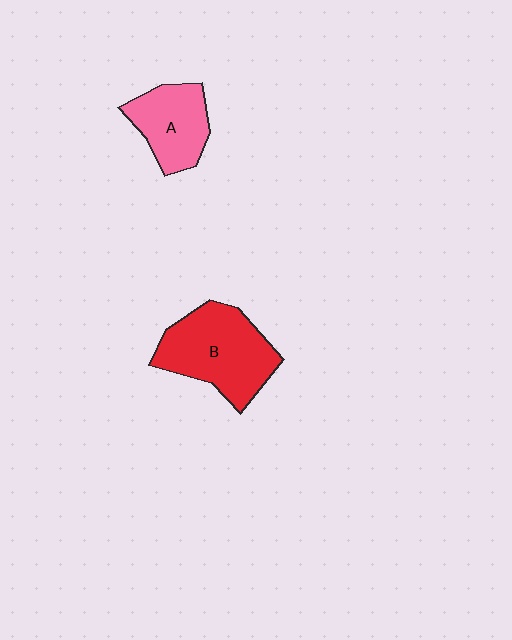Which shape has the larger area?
Shape B (red).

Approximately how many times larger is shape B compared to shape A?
Approximately 1.5 times.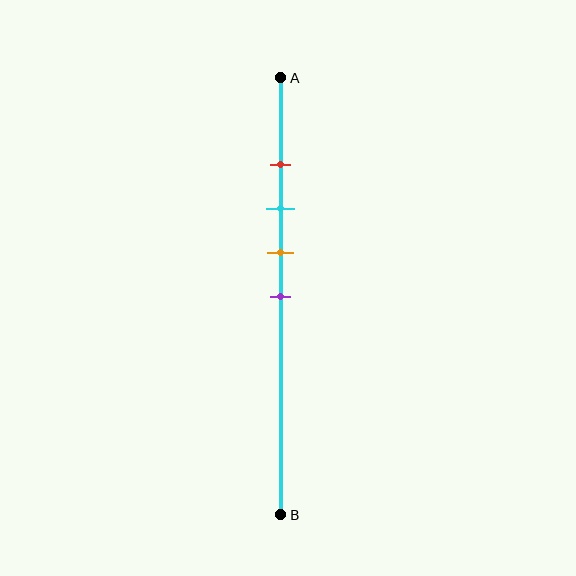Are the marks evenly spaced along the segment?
Yes, the marks are approximately evenly spaced.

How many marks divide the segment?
There are 4 marks dividing the segment.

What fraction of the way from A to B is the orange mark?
The orange mark is approximately 40% (0.4) of the way from A to B.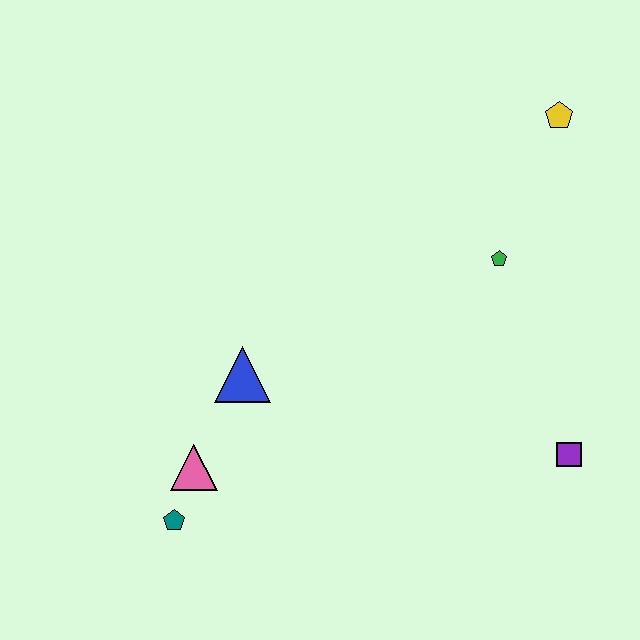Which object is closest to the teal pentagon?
The pink triangle is closest to the teal pentagon.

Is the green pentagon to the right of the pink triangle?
Yes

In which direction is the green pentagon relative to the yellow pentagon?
The green pentagon is below the yellow pentagon.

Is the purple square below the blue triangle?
Yes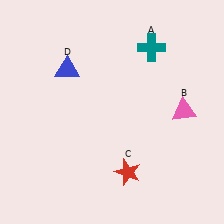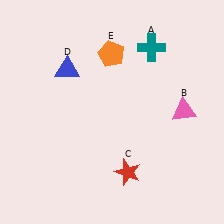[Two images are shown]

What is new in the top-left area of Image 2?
An orange pentagon (E) was added in the top-left area of Image 2.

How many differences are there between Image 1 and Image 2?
There is 1 difference between the two images.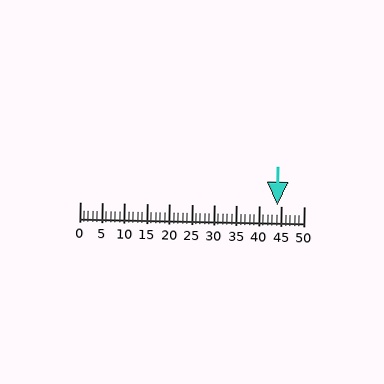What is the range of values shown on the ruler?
The ruler shows values from 0 to 50.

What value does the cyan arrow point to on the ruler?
The cyan arrow points to approximately 44.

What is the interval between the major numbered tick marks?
The major tick marks are spaced 5 units apart.